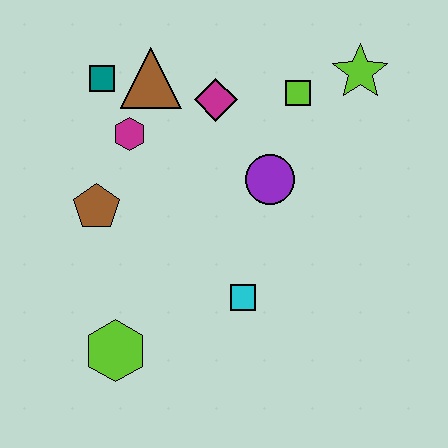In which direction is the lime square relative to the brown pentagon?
The lime square is to the right of the brown pentagon.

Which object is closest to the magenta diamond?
The brown triangle is closest to the magenta diamond.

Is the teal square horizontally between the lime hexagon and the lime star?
No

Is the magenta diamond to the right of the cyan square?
No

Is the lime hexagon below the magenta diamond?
Yes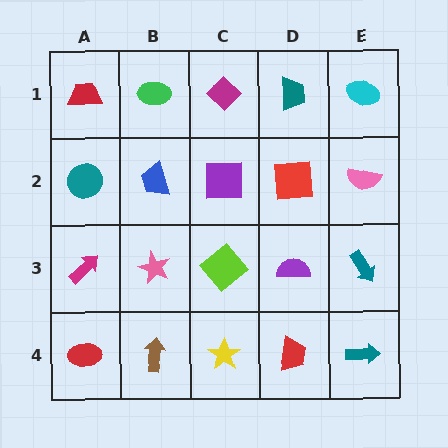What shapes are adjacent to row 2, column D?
A teal trapezoid (row 1, column D), a purple semicircle (row 3, column D), a purple square (row 2, column C), a pink semicircle (row 2, column E).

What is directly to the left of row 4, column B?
A red ellipse.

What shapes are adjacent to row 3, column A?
A teal circle (row 2, column A), a red ellipse (row 4, column A), a pink star (row 3, column B).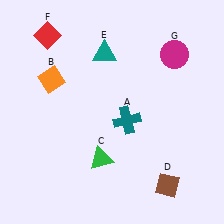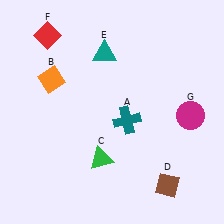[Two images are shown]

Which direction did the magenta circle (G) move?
The magenta circle (G) moved down.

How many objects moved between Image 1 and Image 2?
1 object moved between the two images.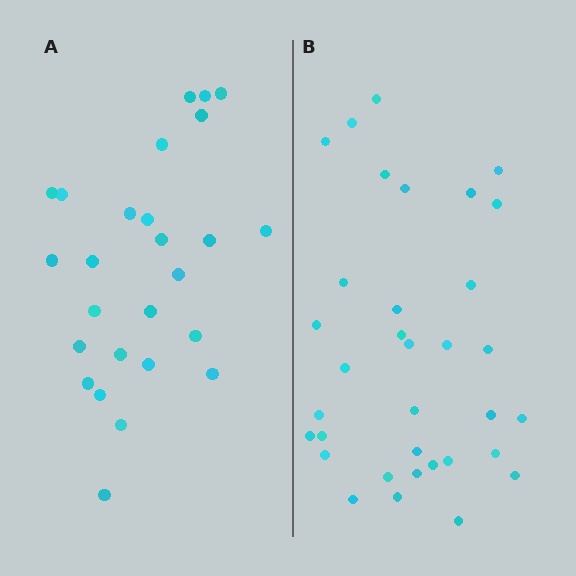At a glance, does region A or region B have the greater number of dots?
Region B (the right region) has more dots.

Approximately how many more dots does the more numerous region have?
Region B has roughly 8 or so more dots than region A.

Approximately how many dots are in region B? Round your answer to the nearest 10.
About 30 dots. (The exact count is 34, which rounds to 30.)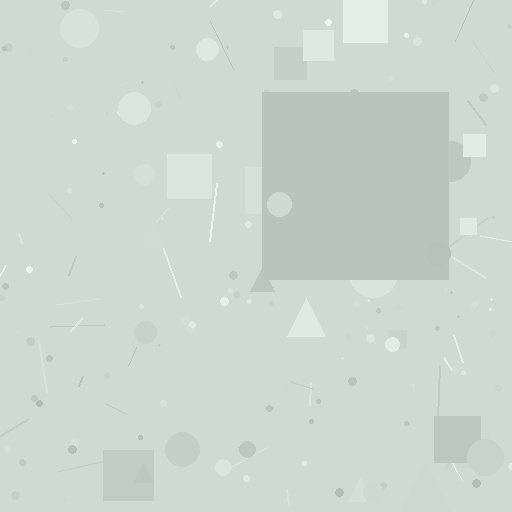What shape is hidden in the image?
A square is hidden in the image.